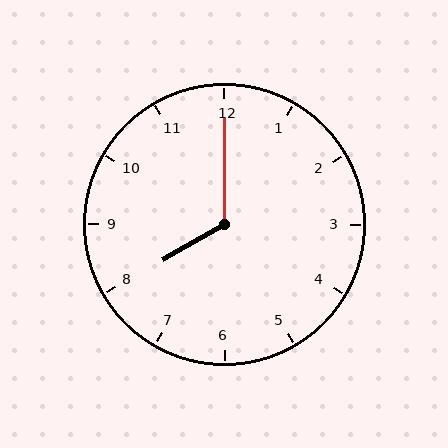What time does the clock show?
8:00.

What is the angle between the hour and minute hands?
Approximately 120 degrees.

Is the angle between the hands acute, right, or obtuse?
It is obtuse.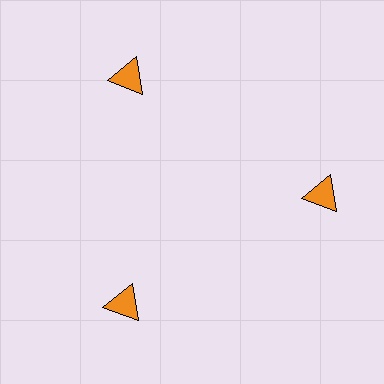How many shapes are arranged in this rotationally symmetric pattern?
There are 3 shapes, arranged in 3 groups of 1.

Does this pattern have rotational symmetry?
Yes, this pattern has 3-fold rotational symmetry. It looks the same after rotating 120 degrees around the center.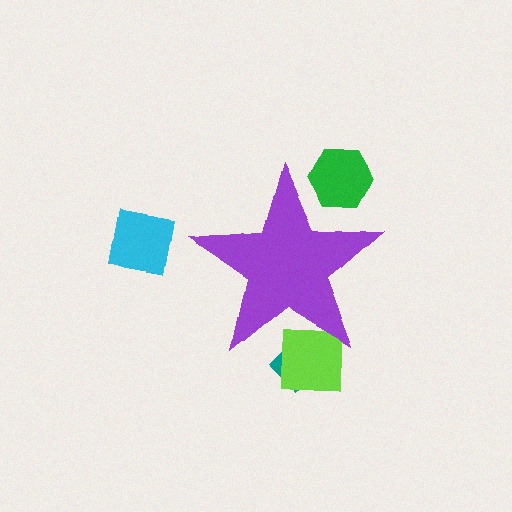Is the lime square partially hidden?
Yes, the lime square is partially hidden behind the purple star.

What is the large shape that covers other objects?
A purple star.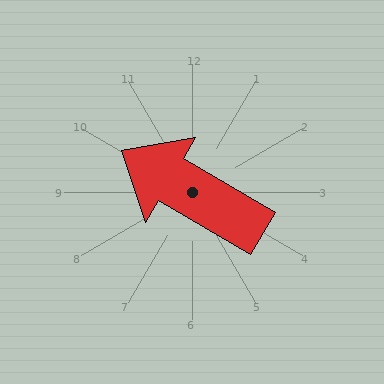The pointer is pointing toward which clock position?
Roughly 10 o'clock.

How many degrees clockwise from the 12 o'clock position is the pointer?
Approximately 300 degrees.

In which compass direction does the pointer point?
Northwest.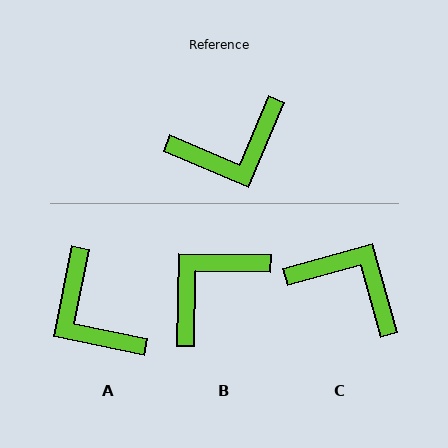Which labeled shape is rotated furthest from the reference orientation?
B, about 158 degrees away.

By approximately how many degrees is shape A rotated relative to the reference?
Approximately 78 degrees clockwise.